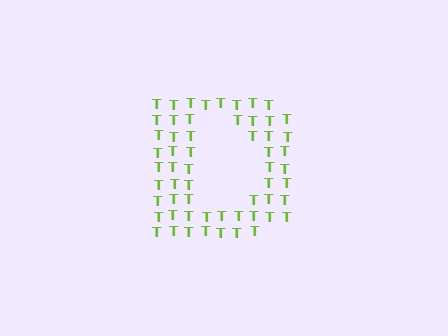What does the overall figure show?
The overall figure shows the letter D.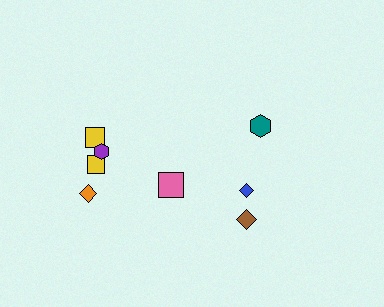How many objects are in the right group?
There are 3 objects.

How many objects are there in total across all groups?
There are 8 objects.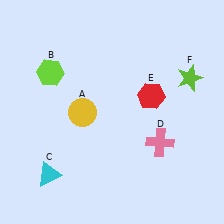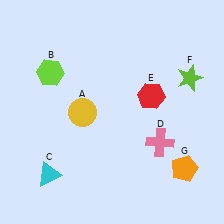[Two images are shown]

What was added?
An orange pentagon (G) was added in Image 2.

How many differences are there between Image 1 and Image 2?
There is 1 difference between the two images.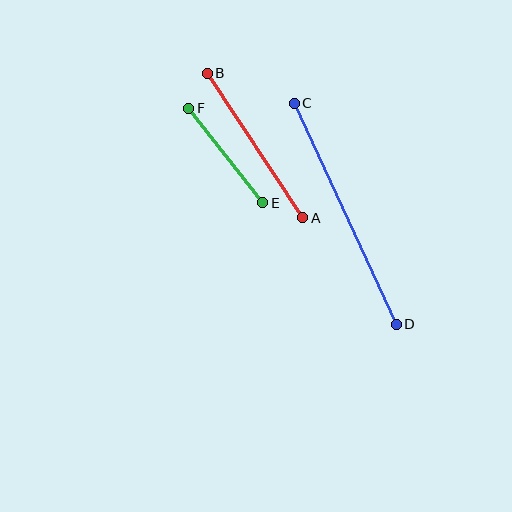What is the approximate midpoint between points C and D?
The midpoint is at approximately (345, 214) pixels.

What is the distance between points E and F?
The distance is approximately 120 pixels.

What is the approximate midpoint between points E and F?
The midpoint is at approximately (226, 155) pixels.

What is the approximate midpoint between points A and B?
The midpoint is at approximately (255, 146) pixels.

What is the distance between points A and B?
The distance is approximately 173 pixels.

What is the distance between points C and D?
The distance is approximately 243 pixels.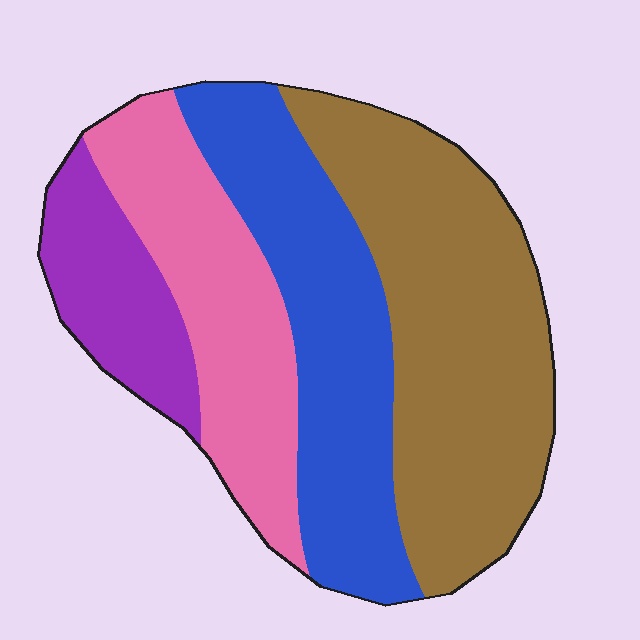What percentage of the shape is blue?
Blue takes up about one quarter (1/4) of the shape.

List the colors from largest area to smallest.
From largest to smallest: brown, blue, pink, purple.